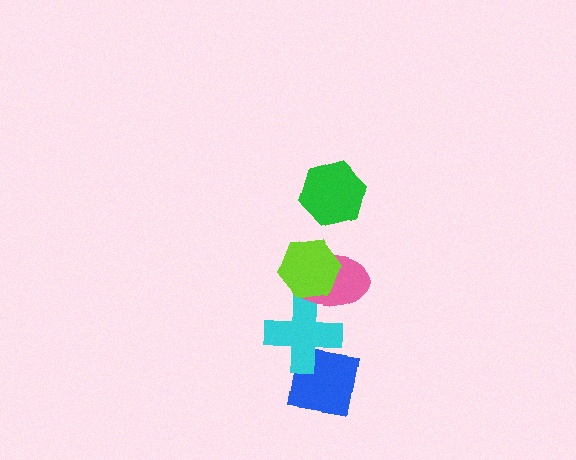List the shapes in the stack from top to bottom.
From top to bottom: the green hexagon, the lime hexagon, the pink ellipse, the cyan cross, the blue square.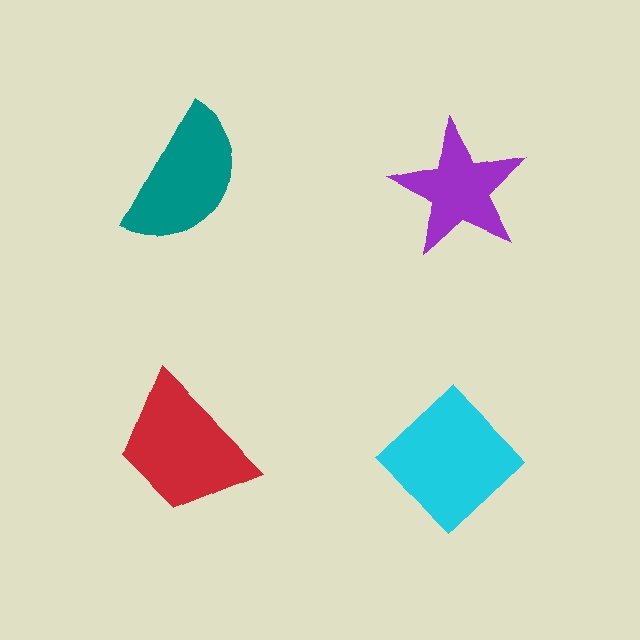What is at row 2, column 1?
A red trapezoid.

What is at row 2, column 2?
A cyan diamond.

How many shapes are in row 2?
2 shapes.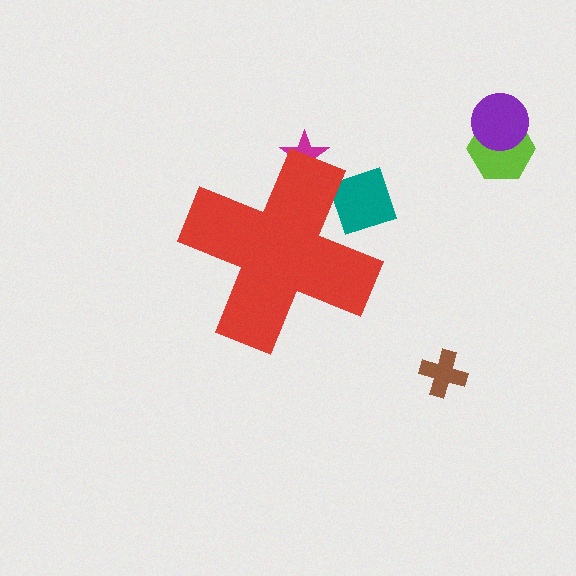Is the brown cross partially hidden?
No, the brown cross is fully visible.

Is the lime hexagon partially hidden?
No, the lime hexagon is fully visible.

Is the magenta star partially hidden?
Yes, the magenta star is partially hidden behind the red cross.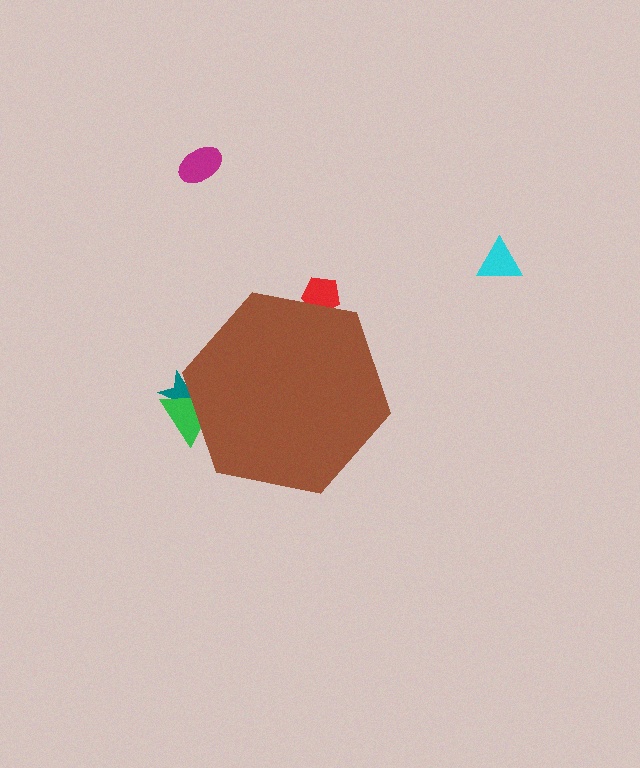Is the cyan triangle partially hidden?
No, the cyan triangle is fully visible.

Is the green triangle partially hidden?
Yes, the green triangle is partially hidden behind the brown hexagon.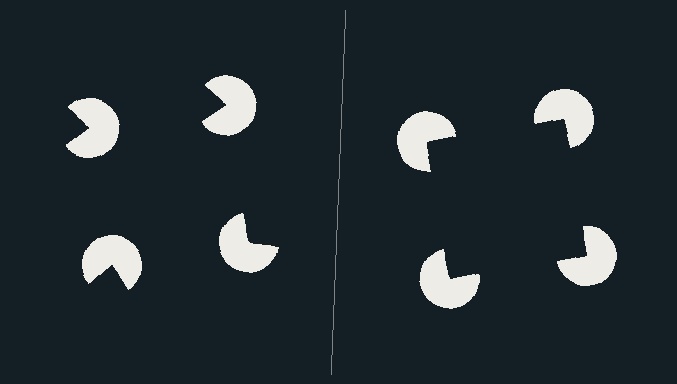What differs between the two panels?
The pac-man discs are positioned identically on both sides; only the wedge orientations differ. On the right they align to a square; on the left they are misaligned.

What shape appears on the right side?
An illusory square.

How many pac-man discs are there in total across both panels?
8 — 4 on each side.